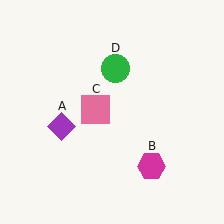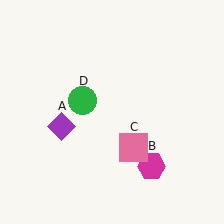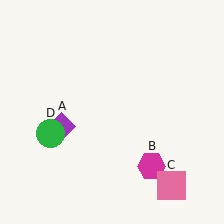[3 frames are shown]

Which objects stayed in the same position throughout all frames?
Purple diamond (object A) and magenta hexagon (object B) remained stationary.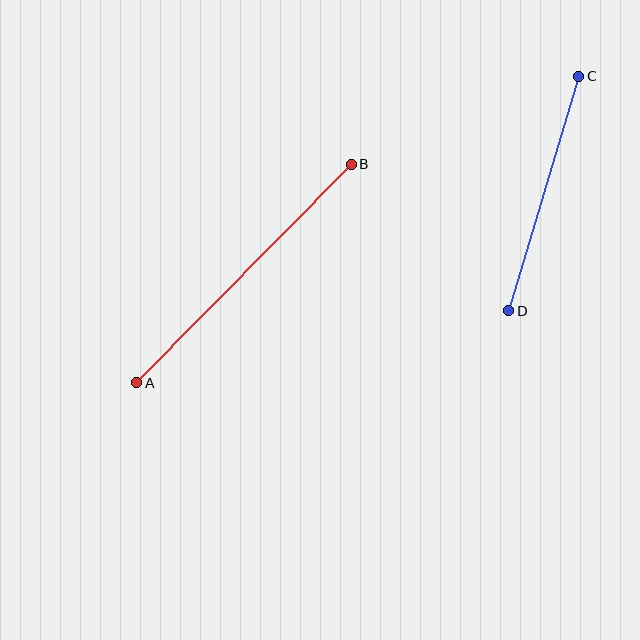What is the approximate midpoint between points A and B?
The midpoint is at approximately (244, 274) pixels.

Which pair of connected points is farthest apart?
Points A and B are farthest apart.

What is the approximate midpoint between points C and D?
The midpoint is at approximately (544, 193) pixels.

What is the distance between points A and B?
The distance is approximately 306 pixels.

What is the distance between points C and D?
The distance is approximately 245 pixels.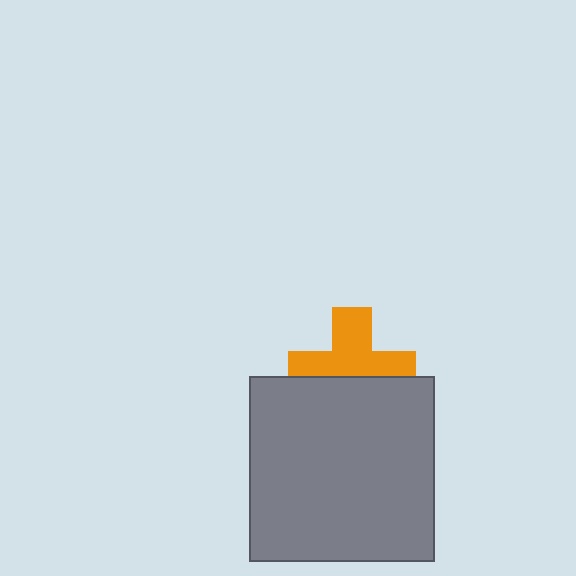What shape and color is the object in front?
The object in front is a gray square.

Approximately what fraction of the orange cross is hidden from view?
Roughly 44% of the orange cross is hidden behind the gray square.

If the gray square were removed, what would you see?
You would see the complete orange cross.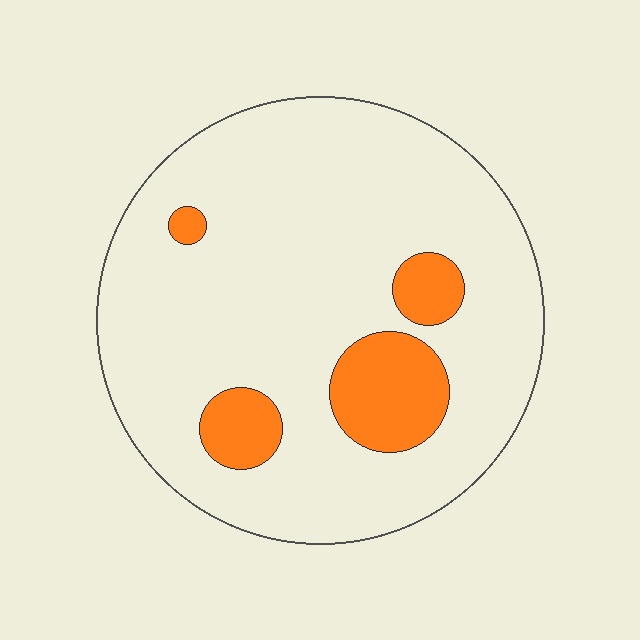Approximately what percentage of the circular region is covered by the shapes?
Approximately 15%.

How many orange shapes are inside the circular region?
4.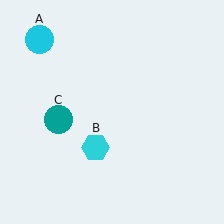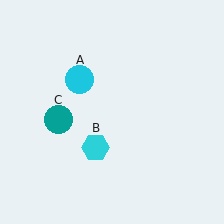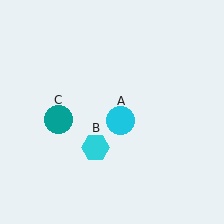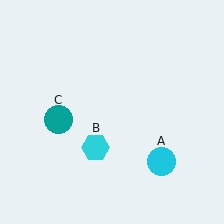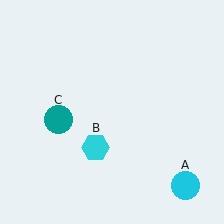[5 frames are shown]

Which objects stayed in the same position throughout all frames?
Cyan hexagon (object B) and teal circle (object C) remained stationary.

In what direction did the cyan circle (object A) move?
The cyan circle (object A) moved down and to the right.